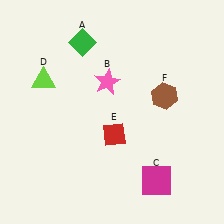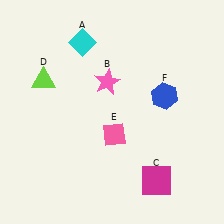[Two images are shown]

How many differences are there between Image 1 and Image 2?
There are 3 differences between the two images.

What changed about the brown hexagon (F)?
In Image 1, F is brown. In Image 2, it changed to blue.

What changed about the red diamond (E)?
In Image 1, E is red. In Image 2, it changed to pink.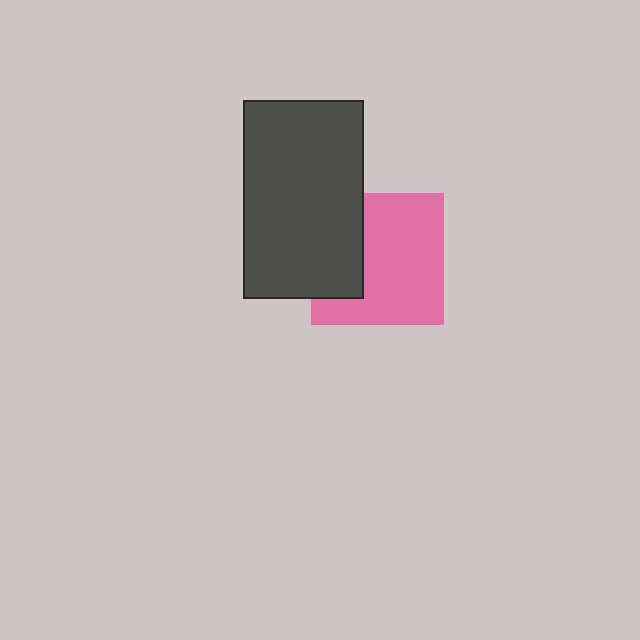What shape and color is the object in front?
The object in front is a dark gray rectangle.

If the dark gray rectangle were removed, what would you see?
You would see the complete pink square.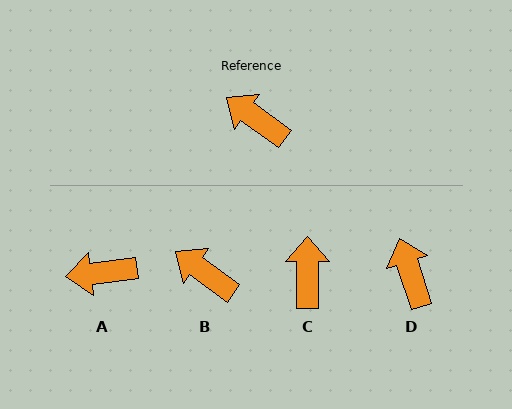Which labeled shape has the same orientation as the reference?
B.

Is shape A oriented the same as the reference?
No, it is off by about 43 degrees.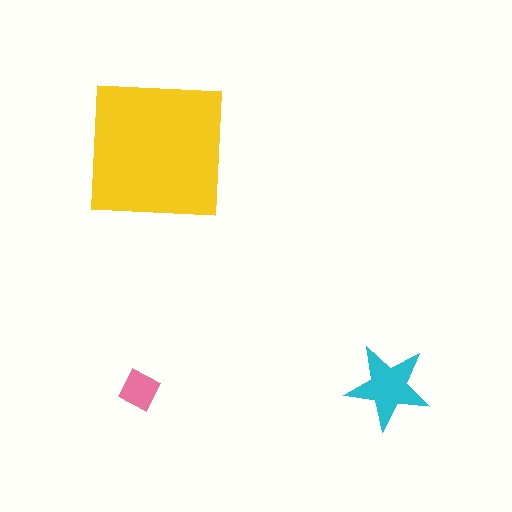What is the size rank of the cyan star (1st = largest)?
2nd.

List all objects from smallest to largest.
The pink diamond, the cyan star, the yellow square.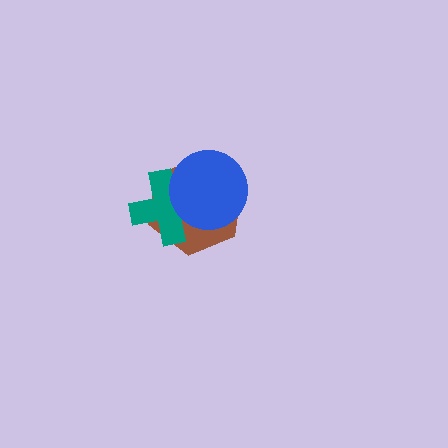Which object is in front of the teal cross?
The blue circle is in front of the teal cross.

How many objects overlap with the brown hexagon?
2 objects overlap with the brown hexagon.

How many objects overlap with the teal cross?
2 objects overlap with the teal cross.